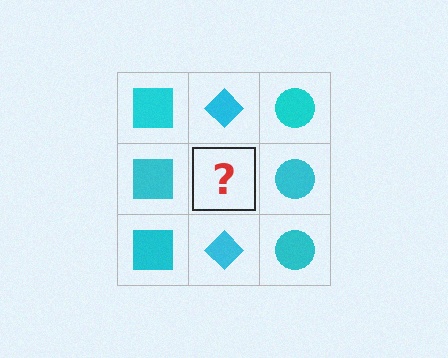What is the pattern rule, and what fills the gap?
The rule is that each column has a consistent shape. The gap should be filled with a cyan diamond.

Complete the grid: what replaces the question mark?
The question mark should be replaced with a cyan diamond.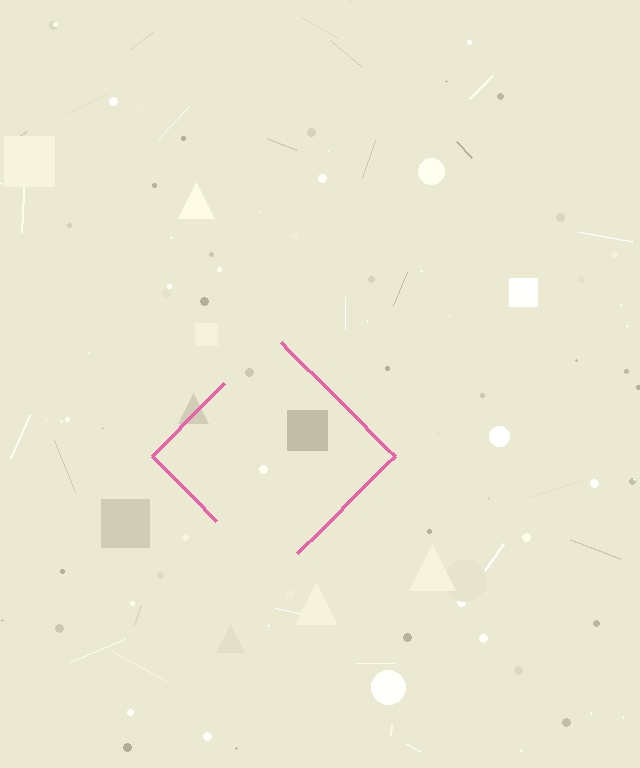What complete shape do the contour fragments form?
The contour fragments form a diamond.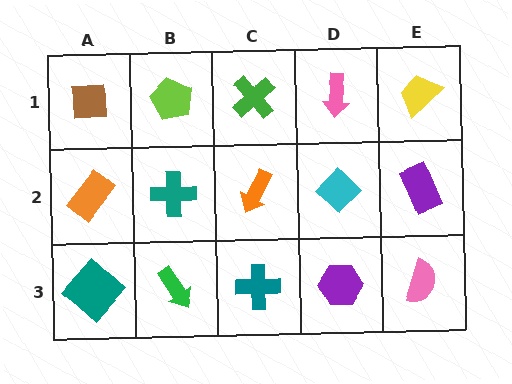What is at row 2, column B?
A teal cross.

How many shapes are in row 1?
5 shapes.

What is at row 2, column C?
An orange arrow.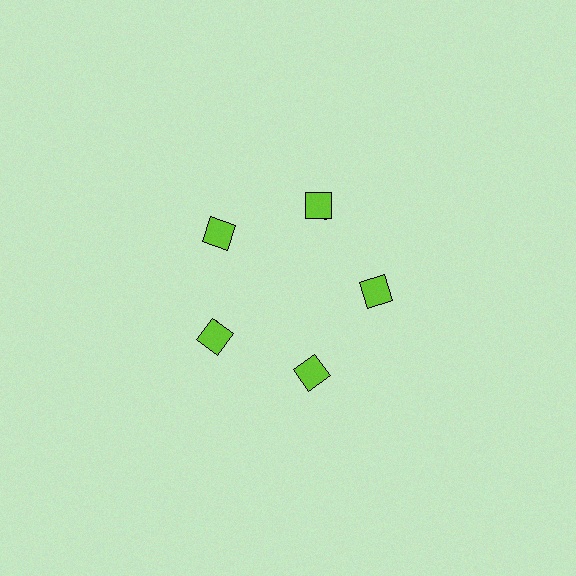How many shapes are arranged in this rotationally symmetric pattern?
There are 10 shapes, arranged in 5 groups of 2.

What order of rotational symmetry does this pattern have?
This pattern has 5-fold rotational symmetry.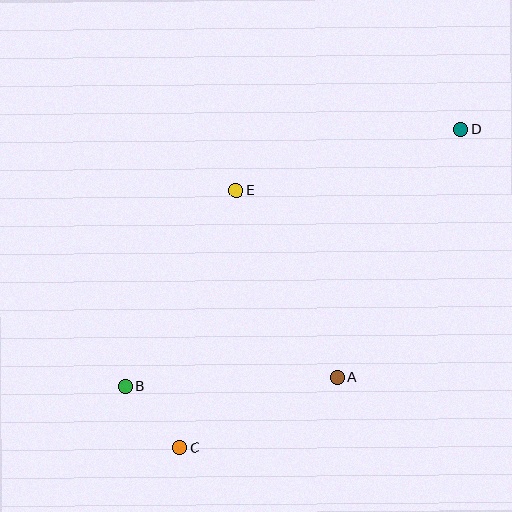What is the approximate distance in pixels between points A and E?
The distance between A and E is approximately 213 pixels.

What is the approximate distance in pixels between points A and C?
The distance between A and C is approximately 173 pixels.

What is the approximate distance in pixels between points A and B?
The distance between A and B is approximately 212 pixels.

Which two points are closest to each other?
Points B and C are closest to each other.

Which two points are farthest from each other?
Points C and D are farthest from each other.